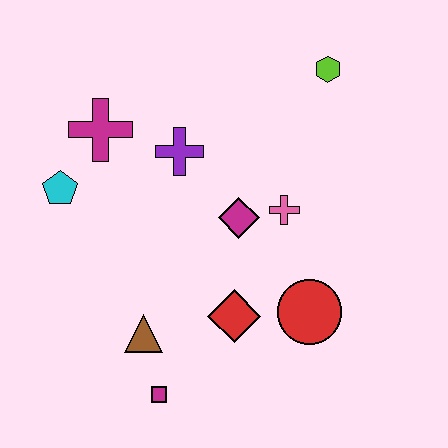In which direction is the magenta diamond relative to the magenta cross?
The magenta diamond is to the right of the magenta cross.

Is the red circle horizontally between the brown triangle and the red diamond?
No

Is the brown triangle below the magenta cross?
Yes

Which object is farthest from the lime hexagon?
The magenta square is farthest from the lime hexagon.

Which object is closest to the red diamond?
The red circle is closest to the red diamond.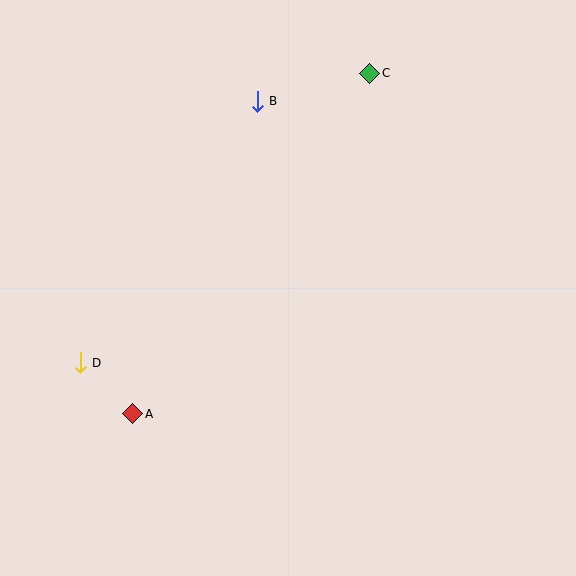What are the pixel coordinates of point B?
Point B is at (257, 101).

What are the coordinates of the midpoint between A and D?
The midpoint between A and D is at (106, 388).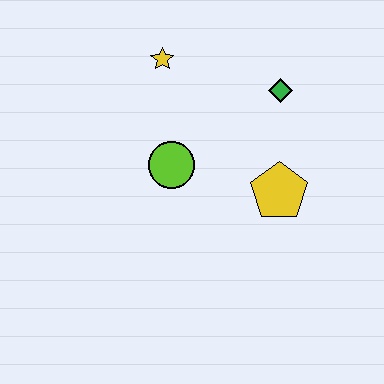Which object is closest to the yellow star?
The lime circle is closest to the yellow star.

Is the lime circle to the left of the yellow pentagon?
Yes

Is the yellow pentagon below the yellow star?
Yes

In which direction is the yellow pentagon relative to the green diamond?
The yellow pentagon is below the green diamond.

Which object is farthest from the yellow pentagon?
The yellow star is farthest from the yellow pentagon.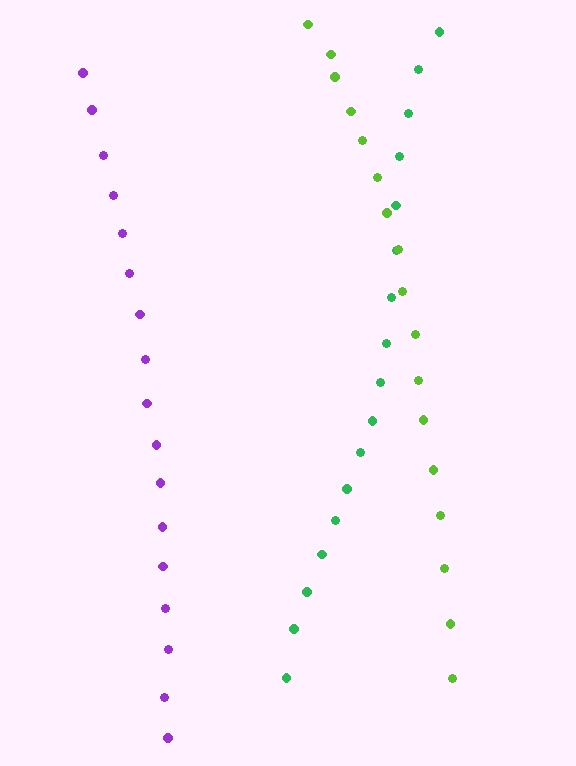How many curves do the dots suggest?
There are 3 distinct paths.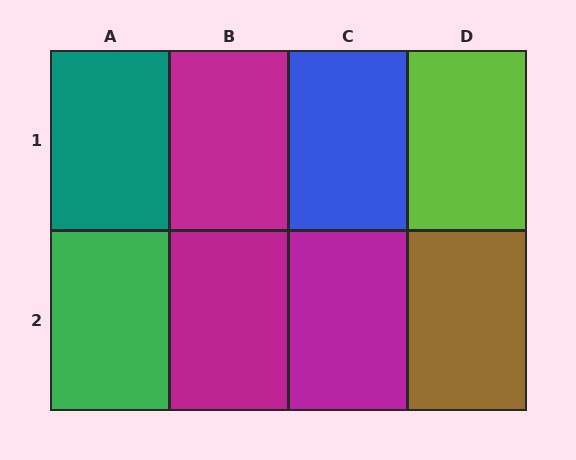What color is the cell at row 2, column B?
Magenta.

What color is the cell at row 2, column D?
Brown.